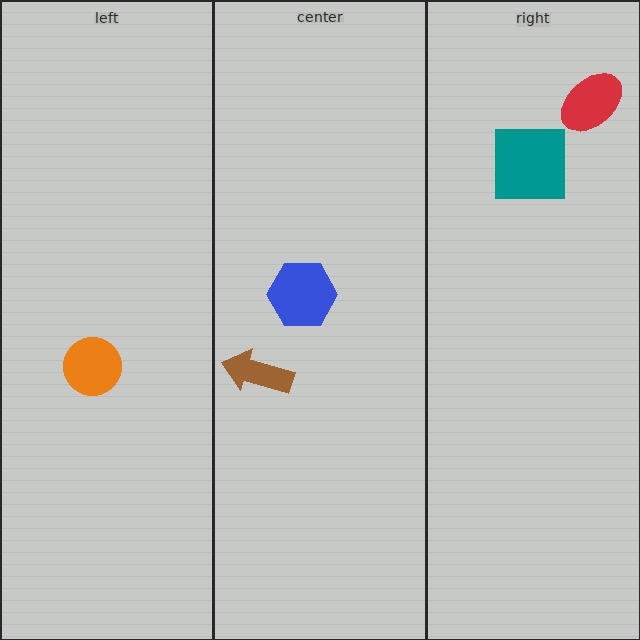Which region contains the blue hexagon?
The center region.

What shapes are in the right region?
The teal square, the red ellipse.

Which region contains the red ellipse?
The right region.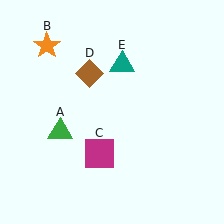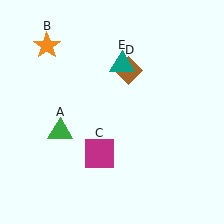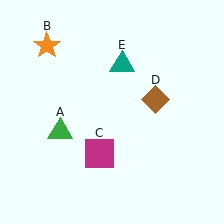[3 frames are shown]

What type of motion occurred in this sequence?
The brown diamond (object D) rotated clockwise around the center of the scene.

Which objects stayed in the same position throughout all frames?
Green triangle (object A) and orange star (object B) and magenta square (object C) and teal triangle (object E) remained stationary.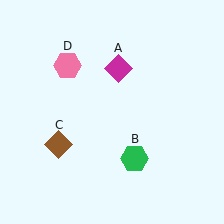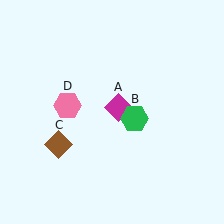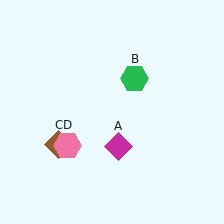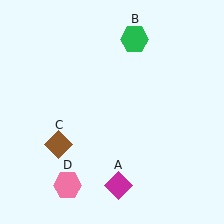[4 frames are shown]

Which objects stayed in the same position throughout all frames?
Brown diamond (object C) remained stationary.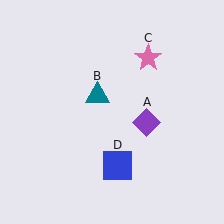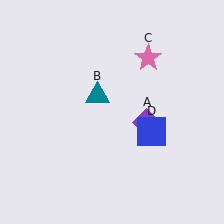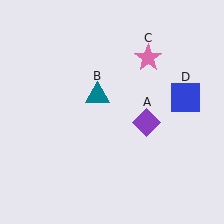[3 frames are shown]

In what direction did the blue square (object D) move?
The blue square (object D) moved up and to the right.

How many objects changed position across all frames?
1 object changed position: blue square (object D).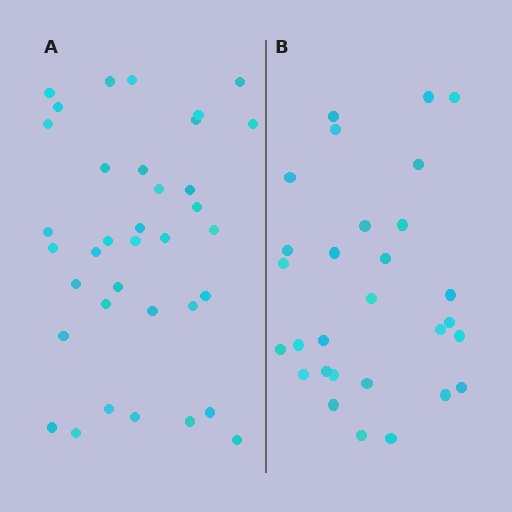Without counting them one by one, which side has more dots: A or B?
Region A (the left region) has more dots.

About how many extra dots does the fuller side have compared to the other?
Region A has roughly 8 or so more dots than region B.